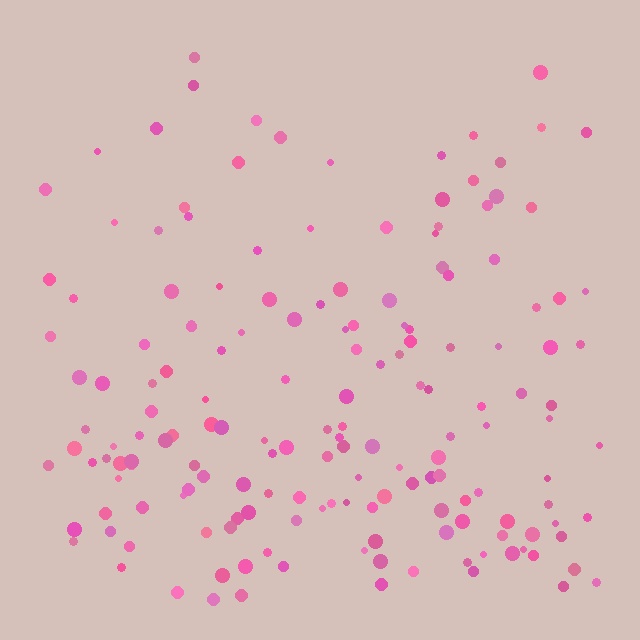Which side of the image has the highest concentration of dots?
The bottom.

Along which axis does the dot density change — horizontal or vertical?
Vertical.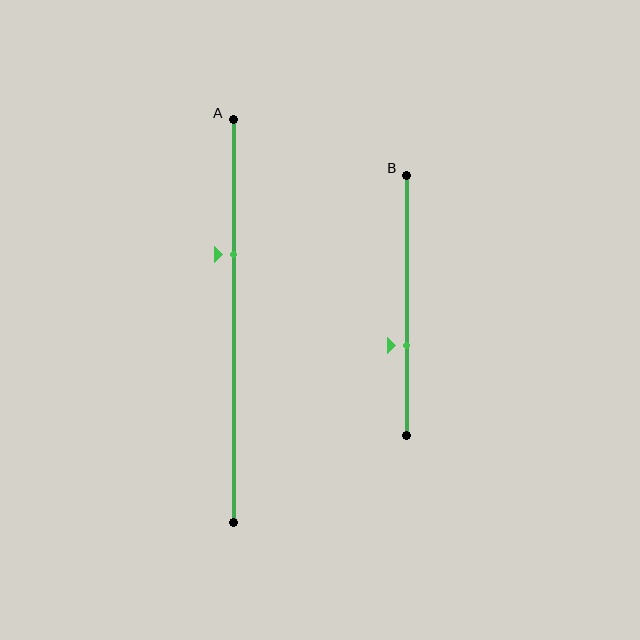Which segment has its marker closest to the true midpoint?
Segment B has its marker closest to the true midpoint.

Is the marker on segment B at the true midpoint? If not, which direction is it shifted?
No, the marker on segment B is shifted downward by about 15% of the segment length.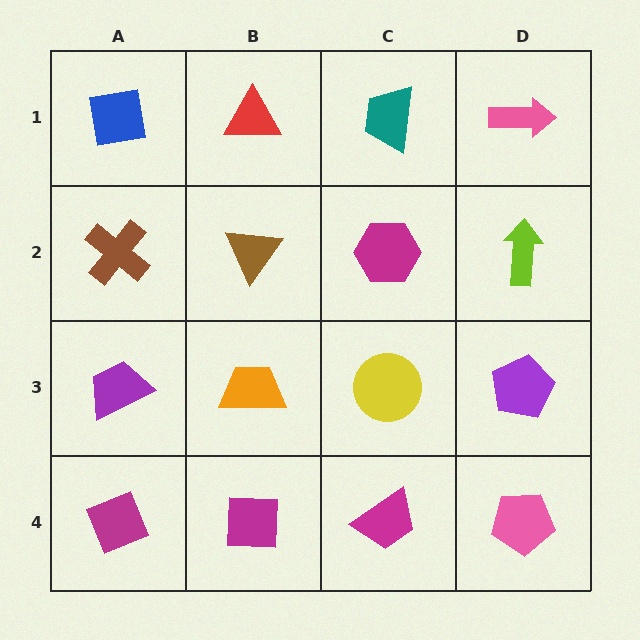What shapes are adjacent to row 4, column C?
A yellow circle (row 3, column C), a magenta square (row 4, column B), a pink pentagon (row 4, column D).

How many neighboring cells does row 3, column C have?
4.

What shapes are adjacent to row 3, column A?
A brown cross (row 2, column A), a magenta diamond (row 4, column A), an orange trapezoid (row 3, column B).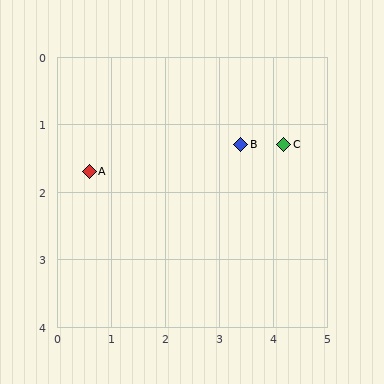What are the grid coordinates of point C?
Point C is at approximately (4.2, 1.3).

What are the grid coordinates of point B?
Point B is at approximately (3.4, 1.3).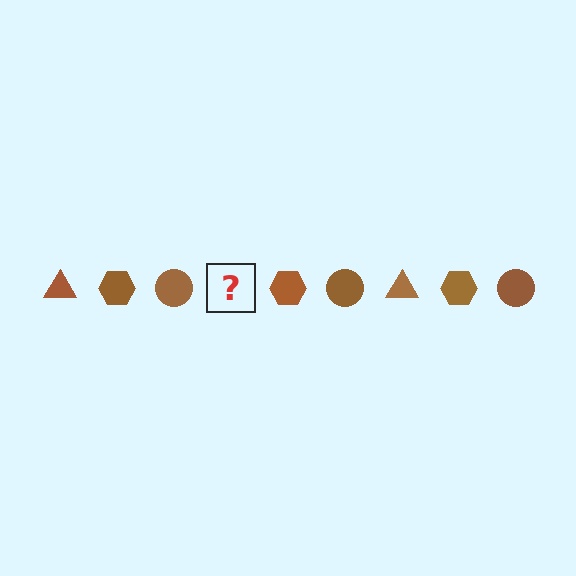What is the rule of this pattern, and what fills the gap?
The rule is that the pattern cycles through triangle, hexagon, circle shapes in brown. The gap should be filled with a brown triangle.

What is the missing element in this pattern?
The missing element is a brown triangle.